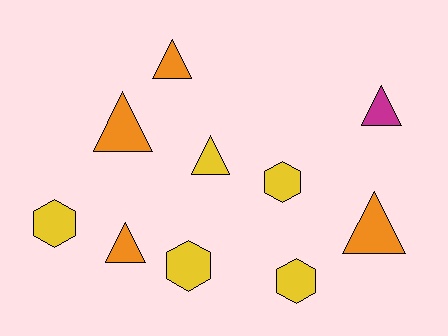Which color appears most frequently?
Yellow, with 5 objects.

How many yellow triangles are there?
There is 1 yellow triangle.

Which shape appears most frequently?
Triangle, with 6 objects.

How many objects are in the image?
There are 10 objects.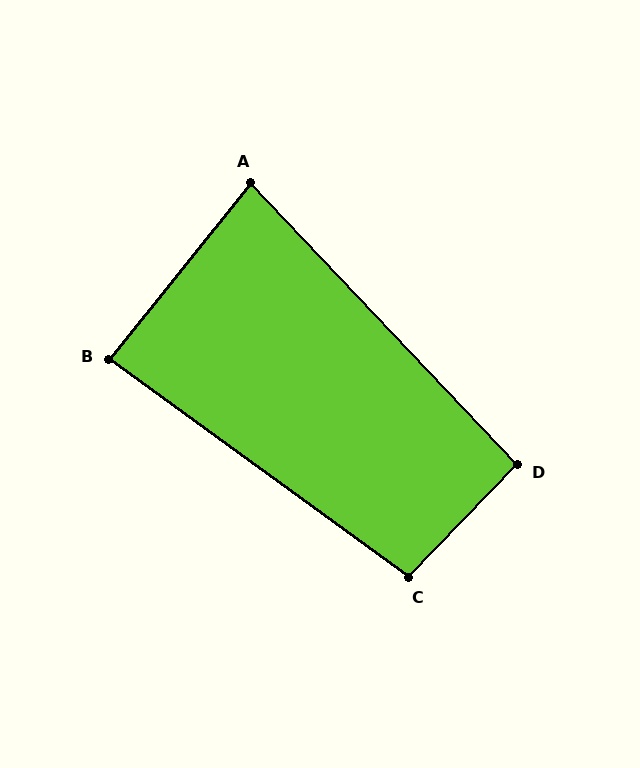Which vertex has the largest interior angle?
C, at approximately 98 degrees.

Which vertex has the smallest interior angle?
A, at approximately 82 degrees.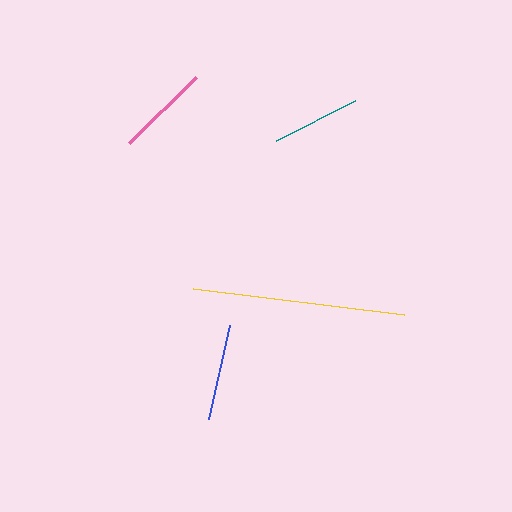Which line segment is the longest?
The yellow line is the longest at approximately 213 pixels.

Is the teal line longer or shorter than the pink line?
The pink line is longer than the teal line.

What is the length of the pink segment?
The pink segment is approximately 94 pixels long.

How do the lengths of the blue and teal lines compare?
The blue and teal lines are approximately the same length.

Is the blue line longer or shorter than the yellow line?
The yellow line is longer than the blue line.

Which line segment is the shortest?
The teal line is the shortest at approximately 89 pixels.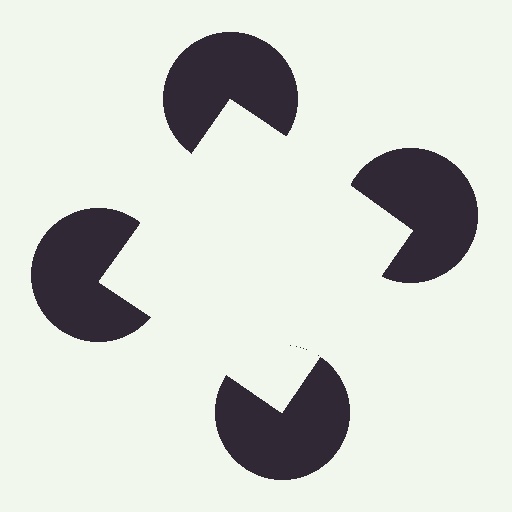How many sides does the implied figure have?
4 sides.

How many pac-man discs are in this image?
There are 4 — one at each vertex of the illusory square.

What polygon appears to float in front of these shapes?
An illusory square — its edges are inferred from the aligned wedge cuts in the pac-man discs, not physically drawn.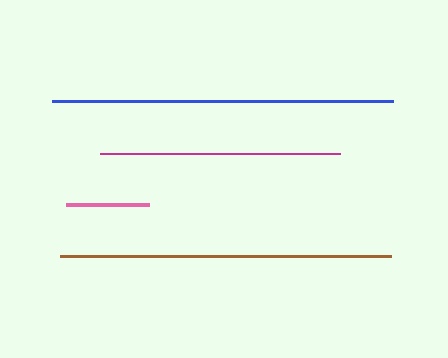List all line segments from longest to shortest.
From longest to shortest: blue, brown, magenta, pink.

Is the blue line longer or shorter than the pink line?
The blue line is longer than the pink line.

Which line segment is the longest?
The blue line is the longest at approximately 341 pixels.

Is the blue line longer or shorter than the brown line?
The blue line is longer than the brown line.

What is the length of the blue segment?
The blue segment is approximately 341 pixels long.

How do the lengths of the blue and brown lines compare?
The blue and brown lines are approximately the same length.